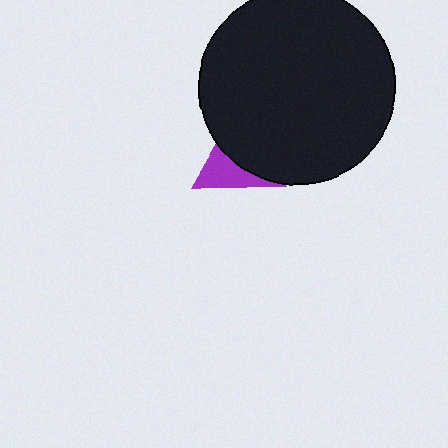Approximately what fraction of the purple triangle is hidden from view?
Roughly 58% of the purple triangle is hidden behind the black circle.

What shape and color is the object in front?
The object in front is a black circle.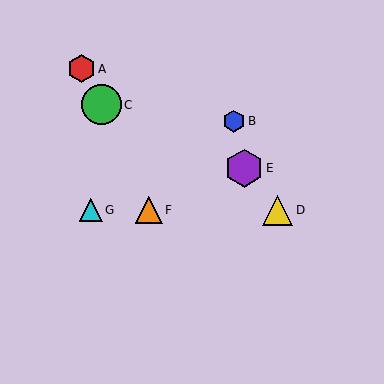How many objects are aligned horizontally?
3 objects (D, F, G) are aligned horizontally.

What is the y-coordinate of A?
Object A is at y≈69.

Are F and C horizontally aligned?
No, F is at y≈210 and C is at y≈105.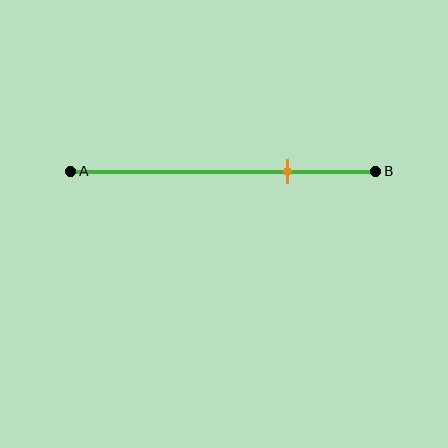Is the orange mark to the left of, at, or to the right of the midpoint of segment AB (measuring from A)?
The orange mark is to the right of the midpoint of segment AB.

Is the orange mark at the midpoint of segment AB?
No, the mark is at about 70% from A, not at the 50% midpoint.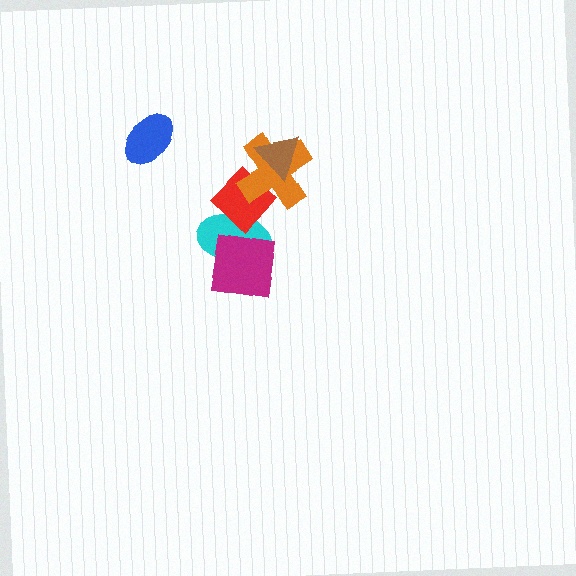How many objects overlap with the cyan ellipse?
2 objects overlap with the cyan ellipse.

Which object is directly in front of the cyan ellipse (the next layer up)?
The red diamond is directly in front of the cyan ellipse.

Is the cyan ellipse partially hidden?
Yes, it is partially covered by another shape.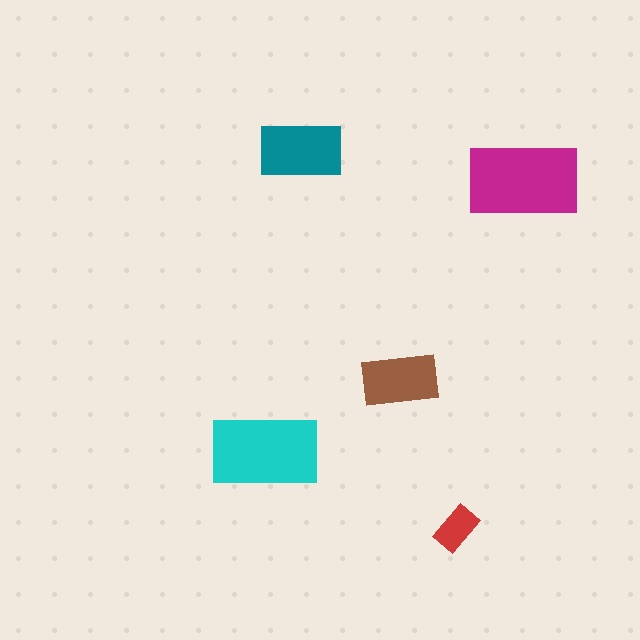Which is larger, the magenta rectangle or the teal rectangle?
The magenta one.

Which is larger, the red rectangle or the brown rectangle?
The brown one.